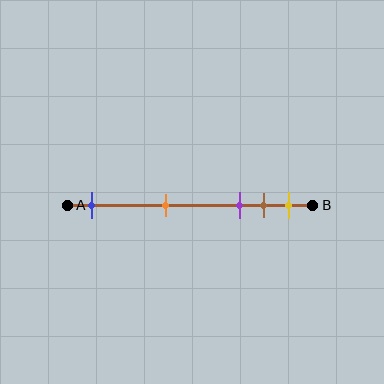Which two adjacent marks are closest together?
The brown and yellow marks are the closest adjacent pair.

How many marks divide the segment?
There are 5 marks dividing the segment.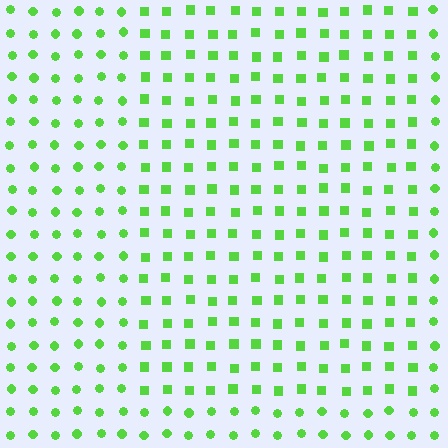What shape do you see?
I see a rectangle.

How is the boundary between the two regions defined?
The boundary is defined by a change in element shape: squares inside vs. circles outside. All elements share the same color and spacing.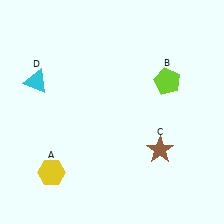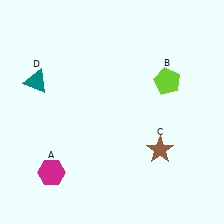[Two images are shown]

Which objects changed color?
A changed from yellow to magenta. D changed from cyan to teal.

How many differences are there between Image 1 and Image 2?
There are 2 differences between the two images.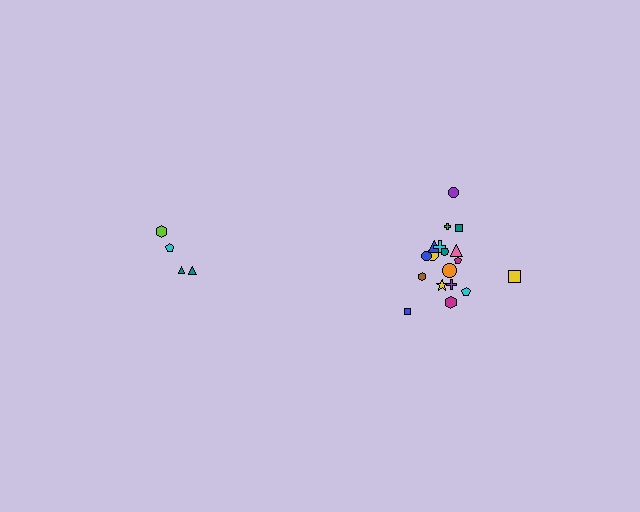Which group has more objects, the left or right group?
The right group.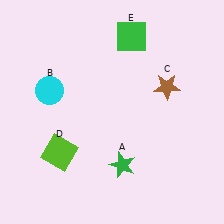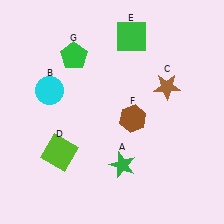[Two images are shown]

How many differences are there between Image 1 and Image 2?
There are 2 differences between the two images.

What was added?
A brown hexagon (F), a green pentagon (G) were added in Image 2.